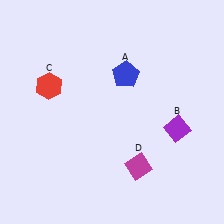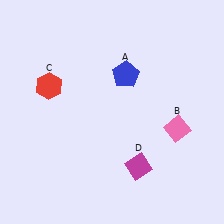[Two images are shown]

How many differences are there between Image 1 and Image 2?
There is 1 difference between the two images.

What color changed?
The diamond (B) changed from purple in Image 1 to pink in Image 2.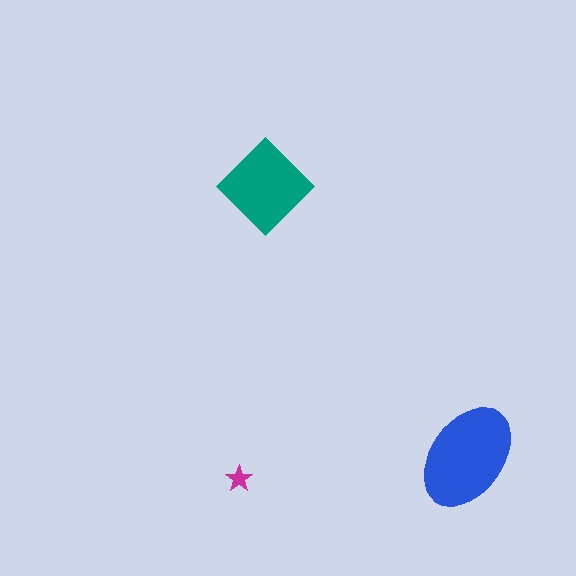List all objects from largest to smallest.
The blue ellipse, the teal diamond, the magenta star.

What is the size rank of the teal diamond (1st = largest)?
2nd.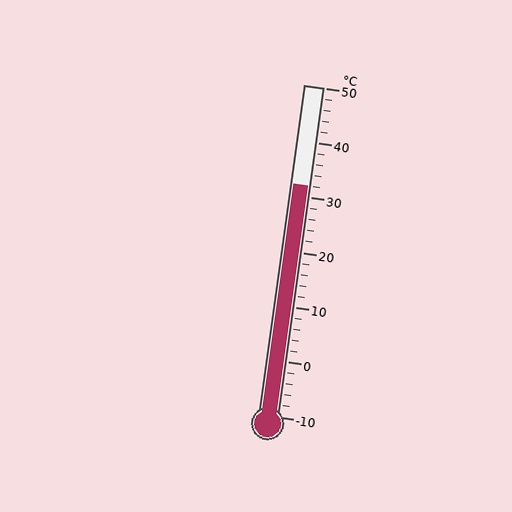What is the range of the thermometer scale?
The thermometer scale ranges from -10°C to 50°C.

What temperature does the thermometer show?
The thermometer shows approximately 32°C.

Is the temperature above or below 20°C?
The temperature is above 20°C.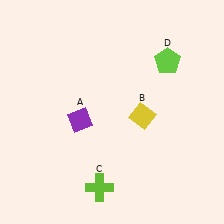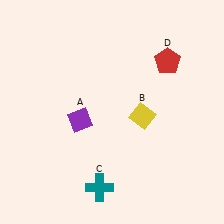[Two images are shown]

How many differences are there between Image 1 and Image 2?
There are 2 differences between the two images.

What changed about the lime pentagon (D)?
In Image 1, D is lime. In Image 2, it changed to red.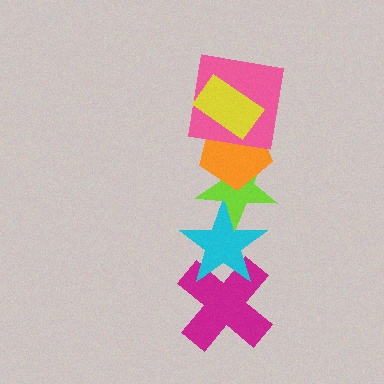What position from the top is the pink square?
The pink square is 2nd from the top.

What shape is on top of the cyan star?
The lime star is on top of the cyan star.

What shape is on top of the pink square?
The yellow rectangle is on top of the pink square.